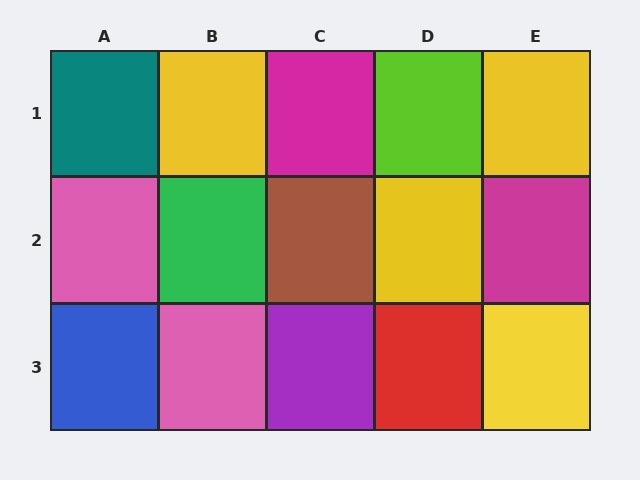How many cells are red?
1 cell is red.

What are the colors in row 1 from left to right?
Teal, yellow, magenta, lime, yellow.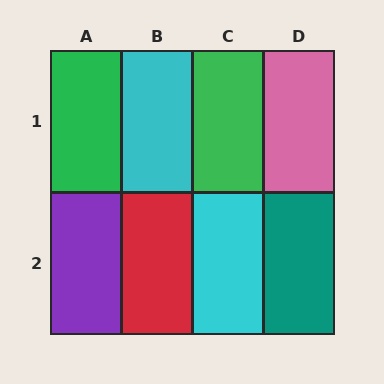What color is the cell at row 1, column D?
Pink.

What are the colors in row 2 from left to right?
Purple, red, cyan, teal.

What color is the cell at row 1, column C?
Green.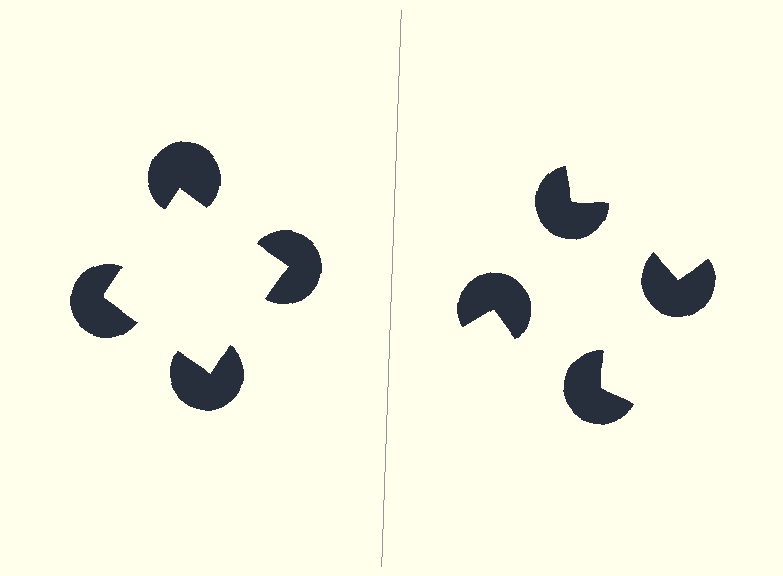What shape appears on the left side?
An illusory square.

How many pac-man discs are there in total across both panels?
8 — 4 on each side.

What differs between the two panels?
The pac-man discs are positioned identically on both sides; only the wedge orientations differ. On the left they align to a square; on the right they are misaligned.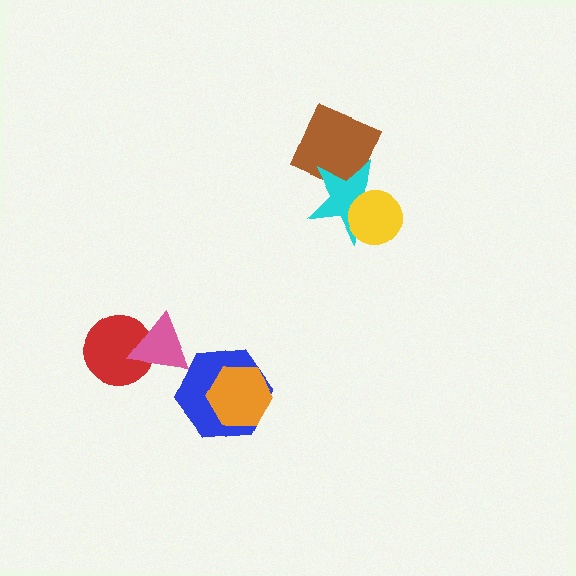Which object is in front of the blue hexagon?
The orange hexagon is in front of the blue hexagon.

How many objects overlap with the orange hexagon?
1 object overlaps with the orange hexagon.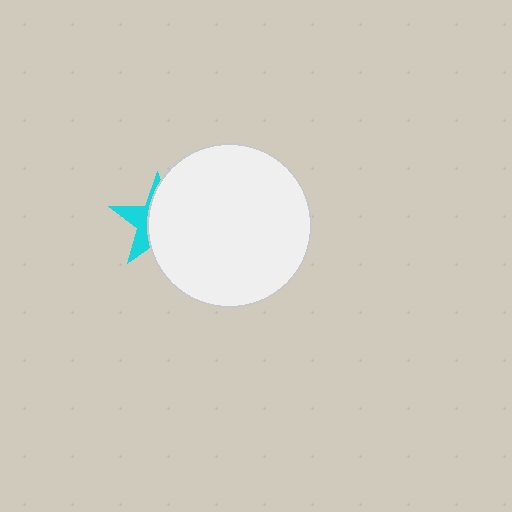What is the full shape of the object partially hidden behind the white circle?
The partially hidden object is a cyan star.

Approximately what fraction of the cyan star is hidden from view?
Roughly 63% of the cyan star is hidden behind the white circle.